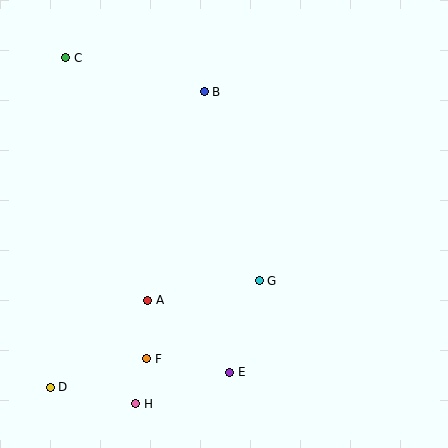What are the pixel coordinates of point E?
Point E is at (230, 372).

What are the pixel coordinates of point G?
Point G is at (259, 281).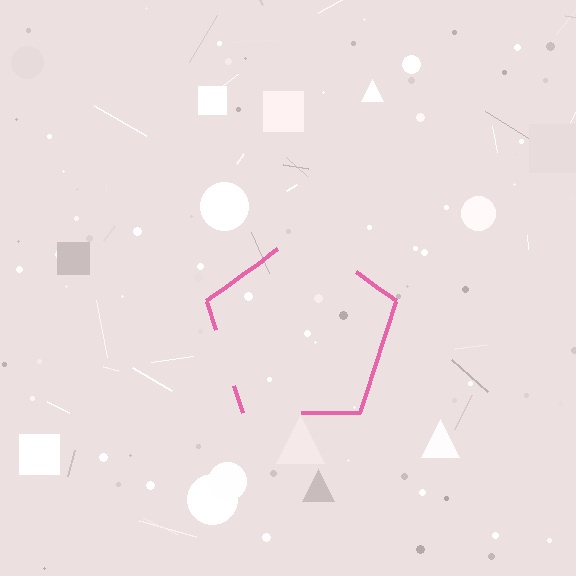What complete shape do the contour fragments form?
The contour fragments form a pentagon.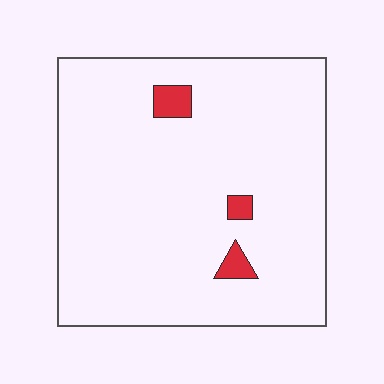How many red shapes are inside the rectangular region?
3.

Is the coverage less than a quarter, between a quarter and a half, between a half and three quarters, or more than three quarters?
Less than a quarter.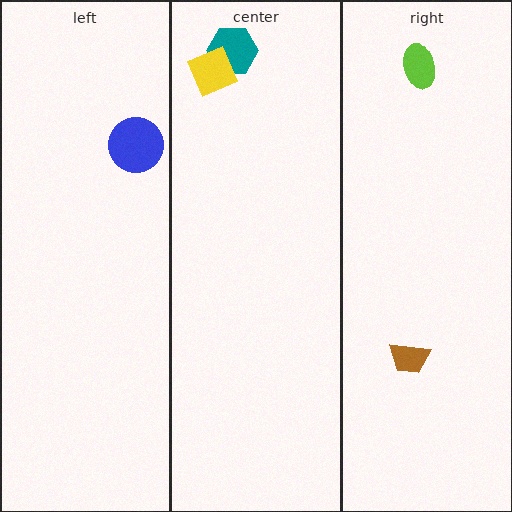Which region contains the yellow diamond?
The center region.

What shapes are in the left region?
The blue circle.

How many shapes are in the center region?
2.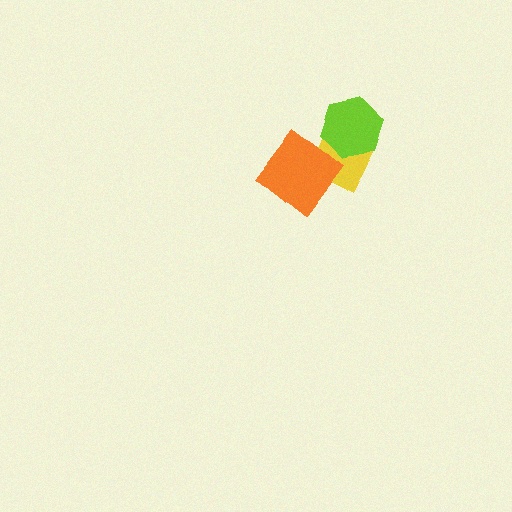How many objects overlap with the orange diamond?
1 object overlaps with the orange diamond.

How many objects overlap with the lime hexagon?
1 object overlaps with the lime hexagon.